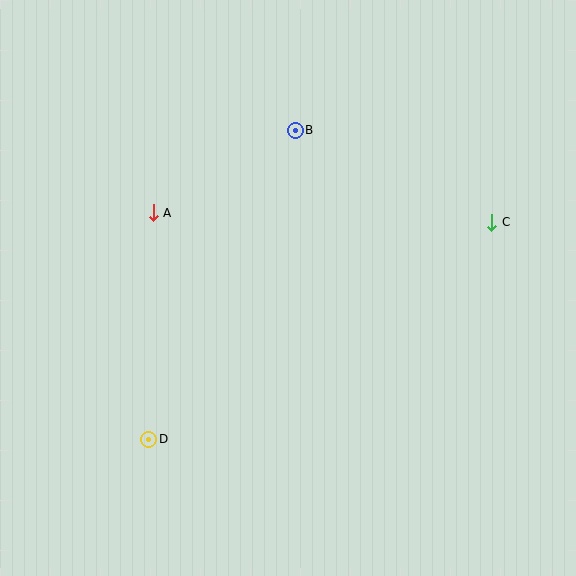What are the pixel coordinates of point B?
Point B is at (295, 130).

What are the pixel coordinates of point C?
Point C is at (492, 222).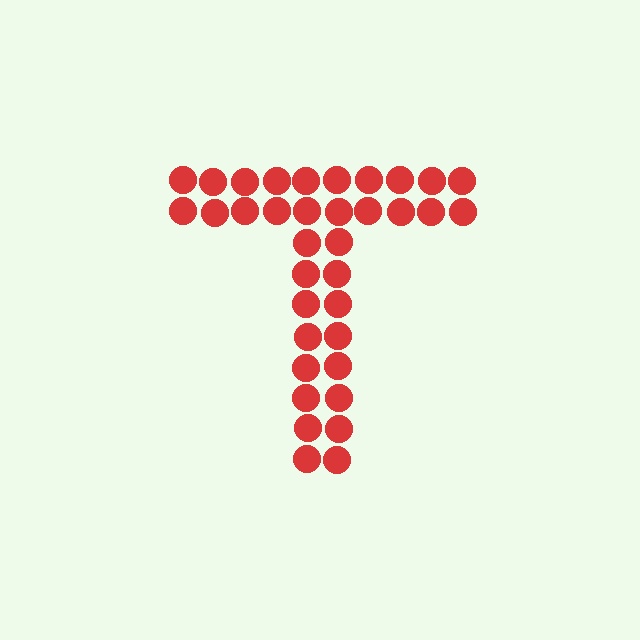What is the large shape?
The large shape is the letter T.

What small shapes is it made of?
It is made of small circles.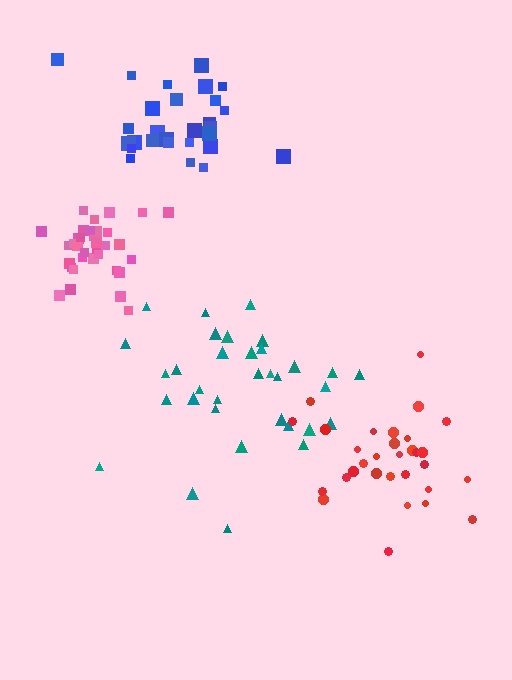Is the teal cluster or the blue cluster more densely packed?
Blue.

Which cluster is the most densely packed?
Pink.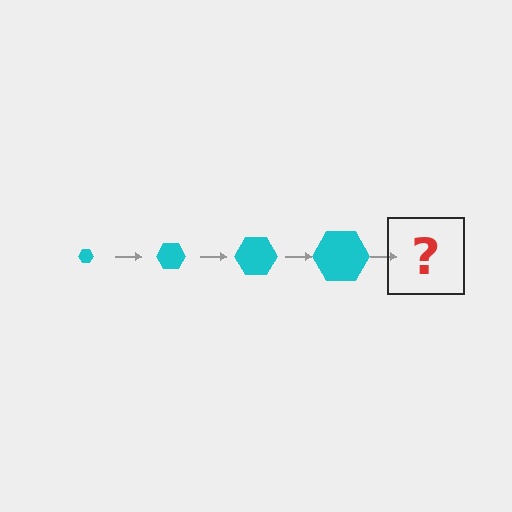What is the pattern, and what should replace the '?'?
The pattern is that the hexagon gets progressively larger each step. The '?' should be a cyan hexagon, larger than the previous one.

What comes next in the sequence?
The next element should be a cyan hexagon, larger than the previous one.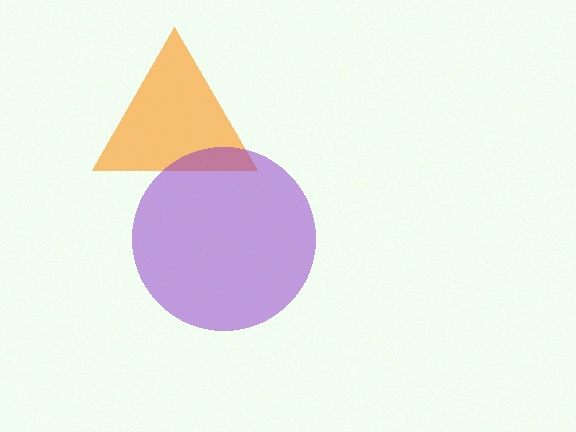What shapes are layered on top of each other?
The layered shapes are: an orange triangle, a purple circle.